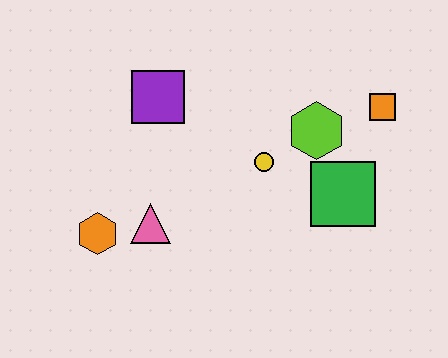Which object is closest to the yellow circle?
The lime hexagon is closest to the yellow circle.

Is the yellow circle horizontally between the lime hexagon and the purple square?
Yes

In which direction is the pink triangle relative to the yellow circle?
The pink triangle is to the left of the yellow circle.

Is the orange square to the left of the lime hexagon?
No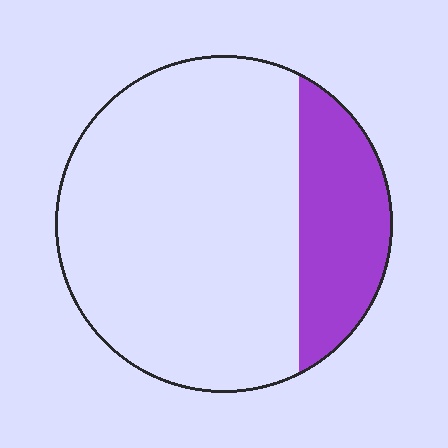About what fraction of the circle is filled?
About one quarter (1/4).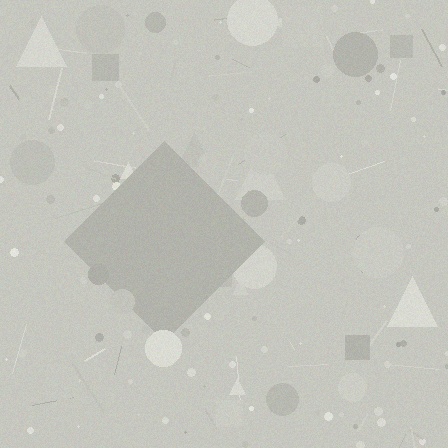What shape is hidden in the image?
A diamond is hidden in the image.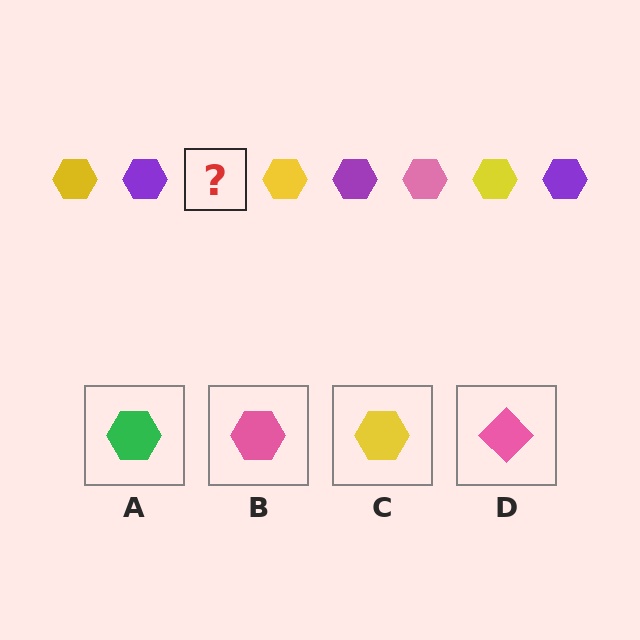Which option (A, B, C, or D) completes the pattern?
B.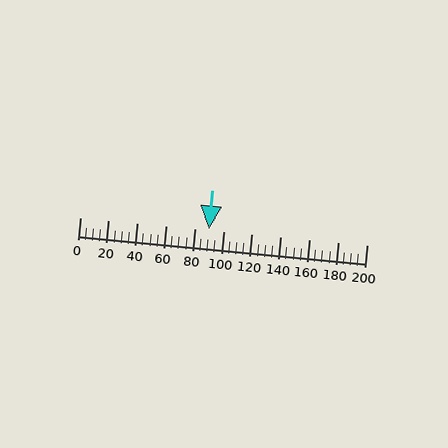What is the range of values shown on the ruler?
The ruler shows values from 0 to 200.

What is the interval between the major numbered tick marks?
The major tick marks are spaced 20 units apart.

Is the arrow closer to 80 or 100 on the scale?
The arrow is closer to 100.